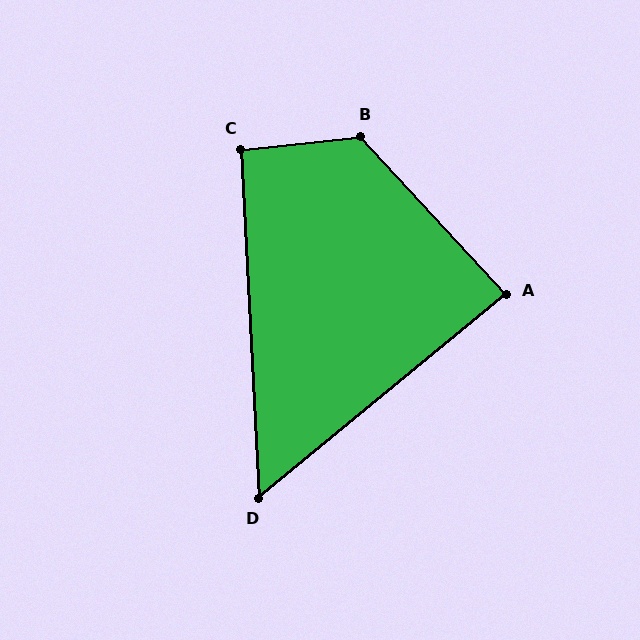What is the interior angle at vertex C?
Approximately 93 degrees (approximately right).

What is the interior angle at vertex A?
Approximately 87 degrees (approximately right).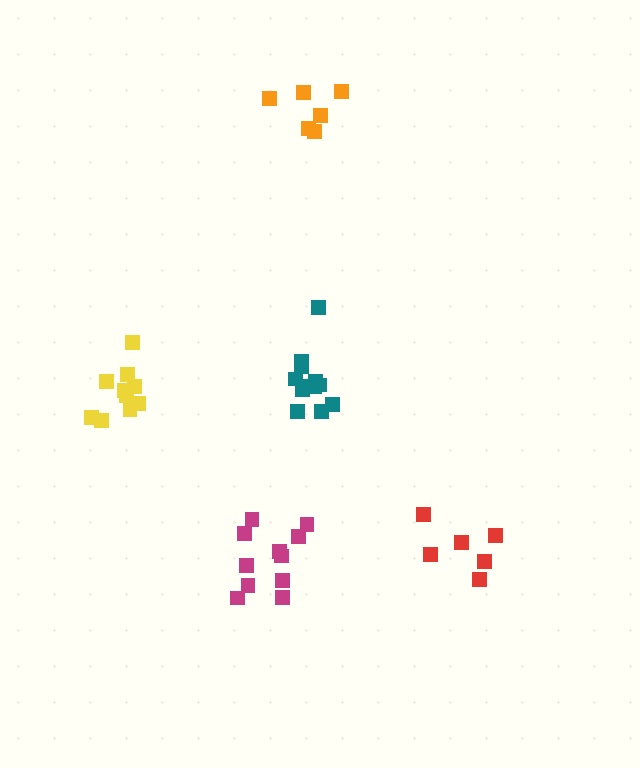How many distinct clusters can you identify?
There are 5 distinct clusters.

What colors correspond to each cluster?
The clusters are colored: teal, orange, yellow, red, magenta.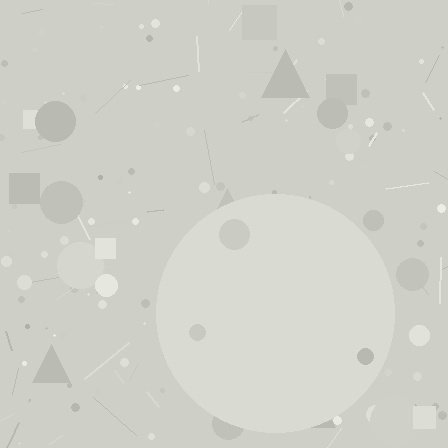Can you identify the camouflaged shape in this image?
The camouflaged shape is a circle.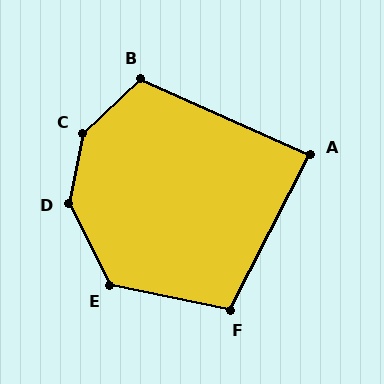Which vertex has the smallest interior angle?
A, at approximately 87 degrees.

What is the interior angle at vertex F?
Approximately 106 degrees (obtuse).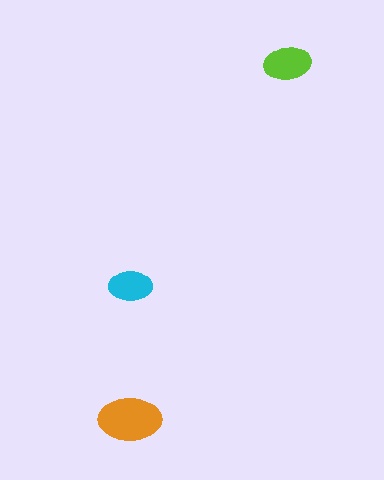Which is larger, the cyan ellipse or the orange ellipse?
The orange one.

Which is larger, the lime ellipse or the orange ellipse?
The orange one.